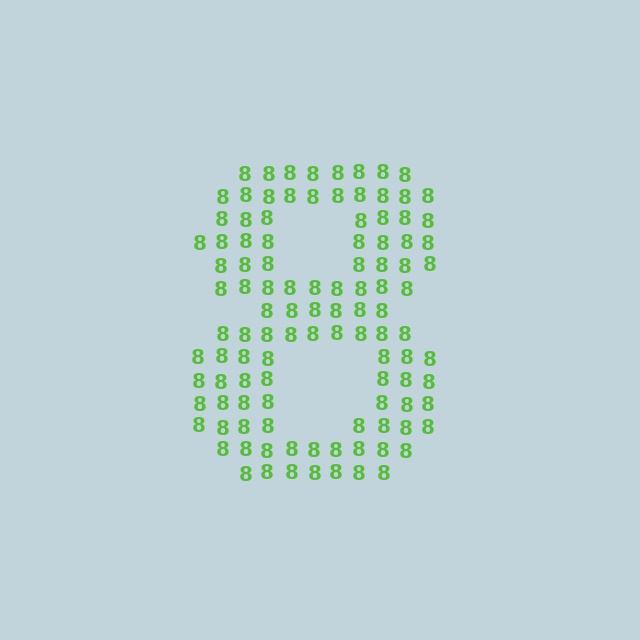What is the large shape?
The large shape is the digit 8.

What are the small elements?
The small elements are digit 8's.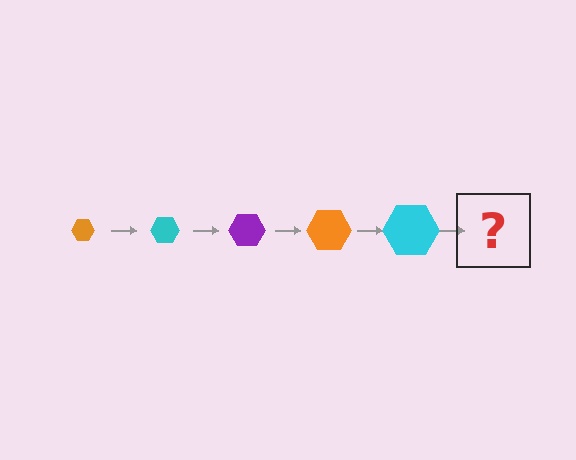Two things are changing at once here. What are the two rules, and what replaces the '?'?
The two rules are that the hexagon grows larger each step and the color cycles through orange, cyan, and purple. The '?' should be a purple hexagon, larger than the previous one.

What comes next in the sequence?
The next element should be a purple hexagon, larger than the previous one.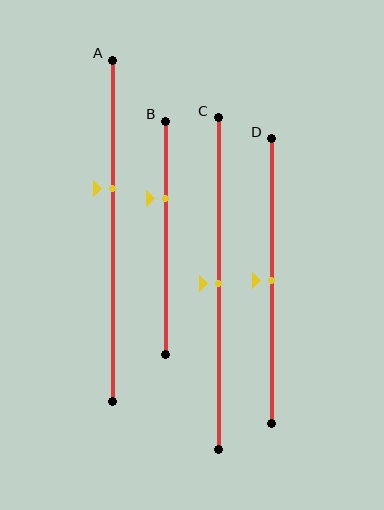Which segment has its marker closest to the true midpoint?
Segment C has its marker closest to the true midpoint.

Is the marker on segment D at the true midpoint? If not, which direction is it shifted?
Yes, the marker on segment D is at the true midpoint.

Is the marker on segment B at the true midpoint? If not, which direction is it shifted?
No, the marker on segment B is shifted upward by about 17% of the segment length.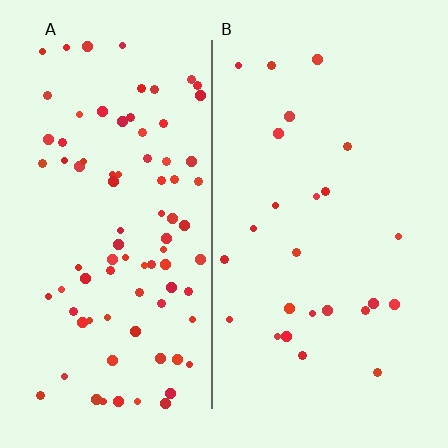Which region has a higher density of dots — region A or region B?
A (the left).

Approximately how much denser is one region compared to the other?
Approximately 3.5× — region A over region B.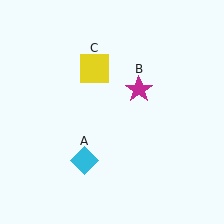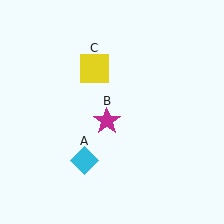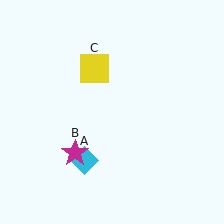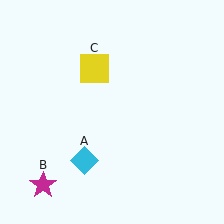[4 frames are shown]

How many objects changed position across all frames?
1 object changed position: magenta star (object B).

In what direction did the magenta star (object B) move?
The magenta star (object B) moved down and to the left.